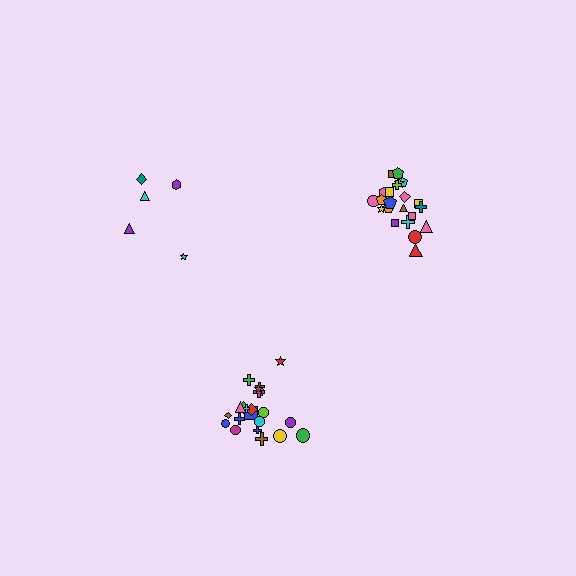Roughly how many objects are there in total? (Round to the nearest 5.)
Roughly 50 objects in total.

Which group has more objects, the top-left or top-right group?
The top-right group.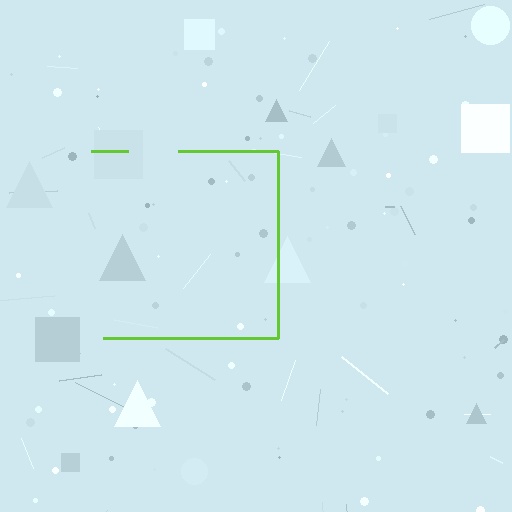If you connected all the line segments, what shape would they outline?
They would outline a square.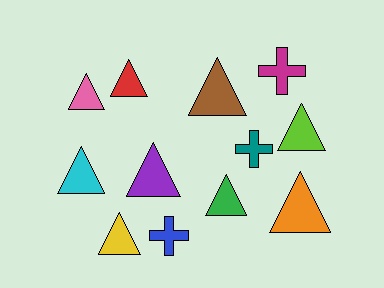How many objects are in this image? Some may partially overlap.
There are 12 objects.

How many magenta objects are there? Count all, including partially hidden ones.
There is 1 magenta object.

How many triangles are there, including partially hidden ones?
There are 9 triangles.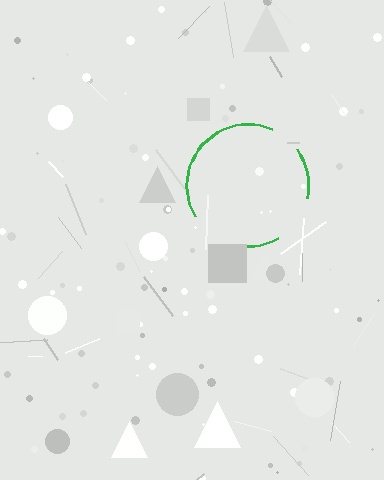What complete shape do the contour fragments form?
The contour fragments form a circle.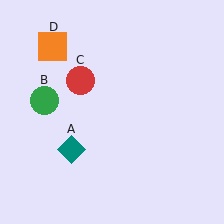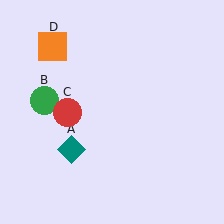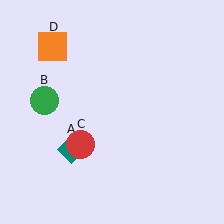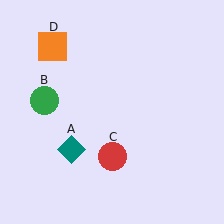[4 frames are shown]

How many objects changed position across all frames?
1 object changed position: red circle (object C).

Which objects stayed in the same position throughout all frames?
Teal diamond (object A) and green circle (object B) and orange square (object D) remained stationary.